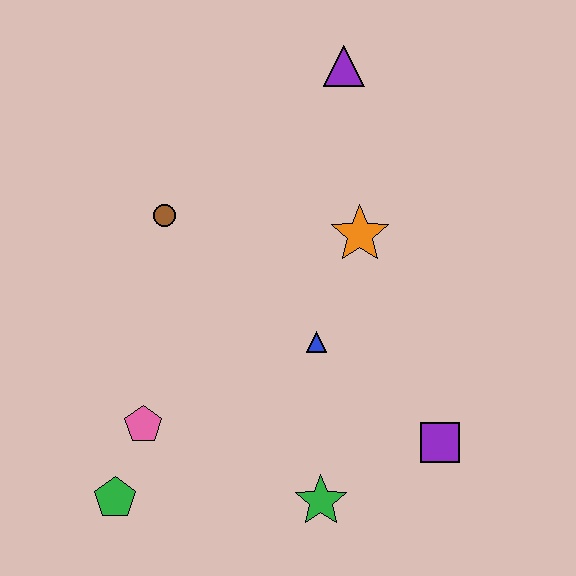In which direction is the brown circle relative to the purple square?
The brown circle is to the left of the purple square.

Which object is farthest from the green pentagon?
The purple triangle is farthest from the green pentagon.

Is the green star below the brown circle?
Yes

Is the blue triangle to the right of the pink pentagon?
Yes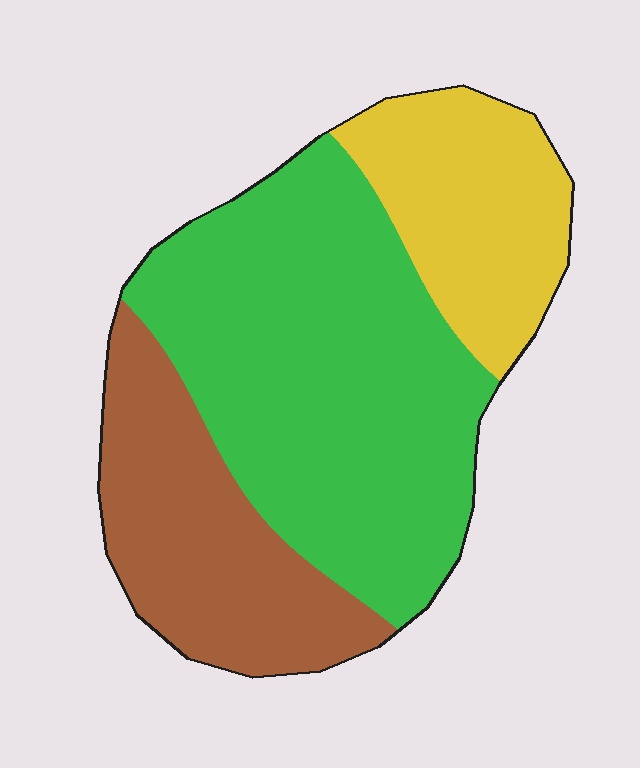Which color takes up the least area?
Yellow, at roughly 20%.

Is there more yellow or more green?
Green.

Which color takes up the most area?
Green, at roughly 55%.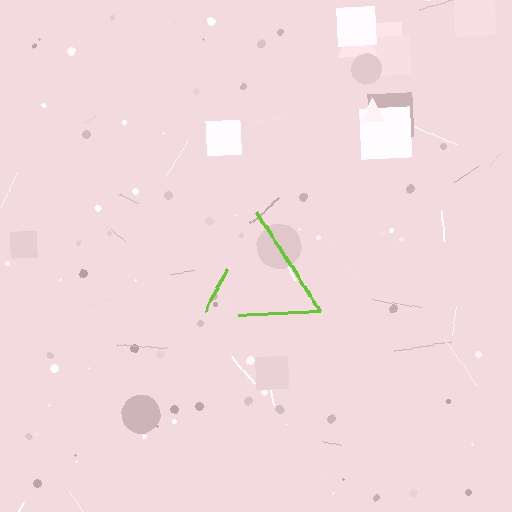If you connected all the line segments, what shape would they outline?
They would outline a triangle.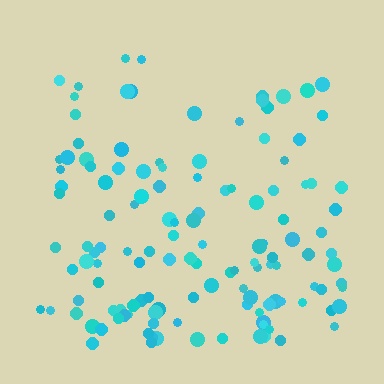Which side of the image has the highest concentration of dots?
The bottom.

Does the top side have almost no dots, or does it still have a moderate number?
Still a moderate number, just noticeably fewer than the bottom.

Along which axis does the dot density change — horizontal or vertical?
Vertical.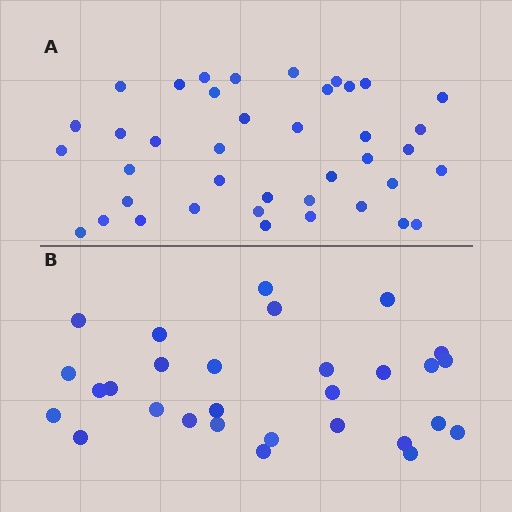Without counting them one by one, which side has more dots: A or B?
Region A (the top region) has more dots.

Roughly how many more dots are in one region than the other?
Region A has roughly 12 or so more dots than region B.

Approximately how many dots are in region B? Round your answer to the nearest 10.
About 30 dots. (The exact count is 29, which rounds to 30.)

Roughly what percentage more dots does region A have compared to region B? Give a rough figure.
About 40% more.